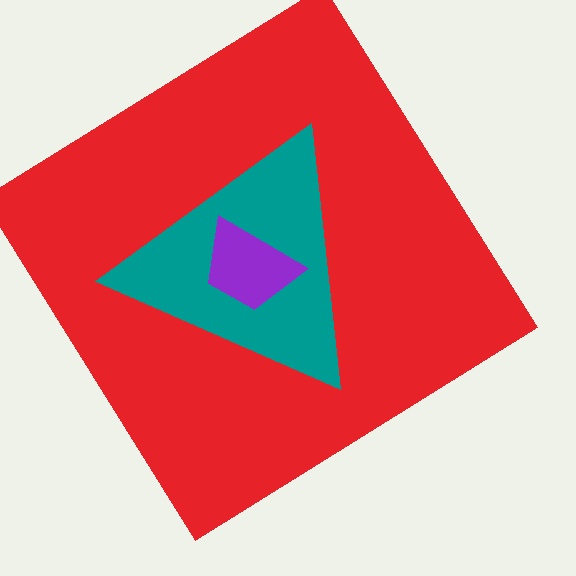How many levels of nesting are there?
3.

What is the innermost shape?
The purple trapezoid.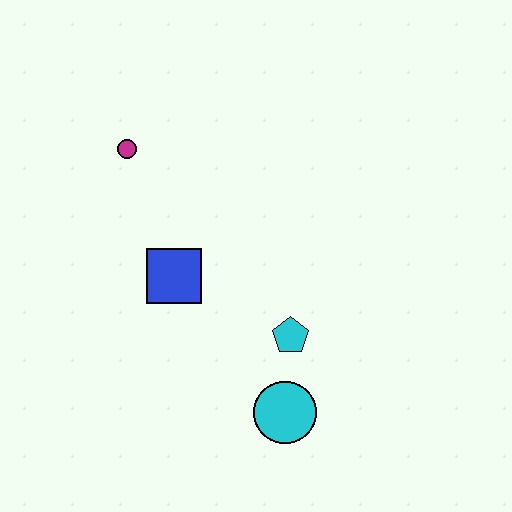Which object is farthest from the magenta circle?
The cyan circle is farthest from the magenta circle.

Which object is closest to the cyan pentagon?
The cyan circle is closest to the cyan pentagon.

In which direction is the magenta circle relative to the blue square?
The magenta circle is above the blue square.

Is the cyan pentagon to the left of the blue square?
No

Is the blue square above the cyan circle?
Yes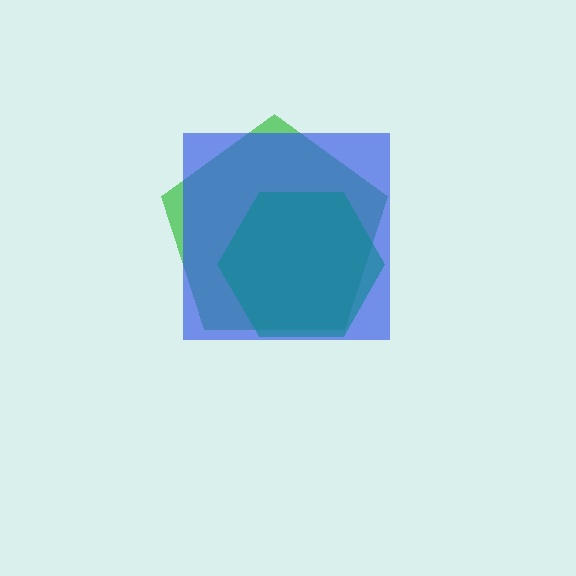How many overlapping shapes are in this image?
There are 3 overlapping shapes in the image.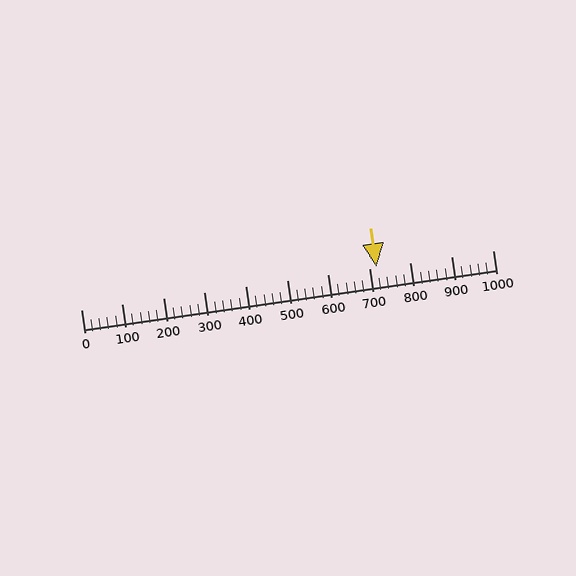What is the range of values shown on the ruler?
The ruler shows values from 0 to 1000.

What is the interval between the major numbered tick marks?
The major tick marks are spaced 100 units apart.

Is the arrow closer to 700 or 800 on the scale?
The arrow is closer to 700.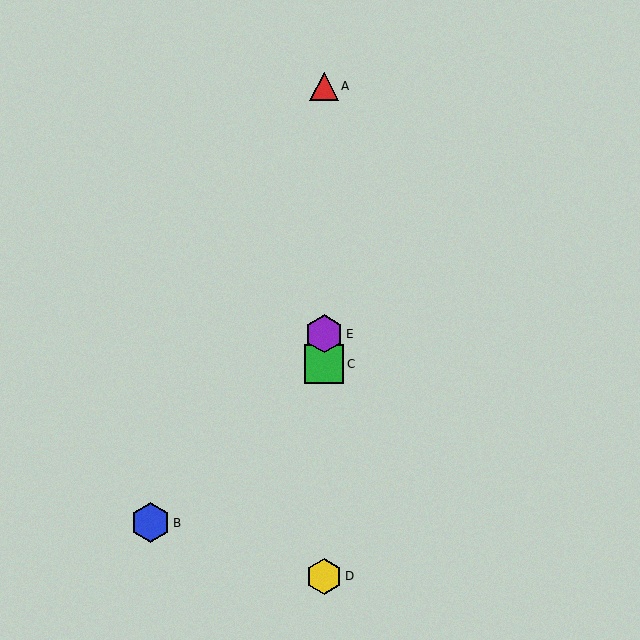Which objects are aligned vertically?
Objects A, C, D, E are aligned vertically.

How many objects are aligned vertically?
4 objects (A, C, D, E) are aligned vertically.